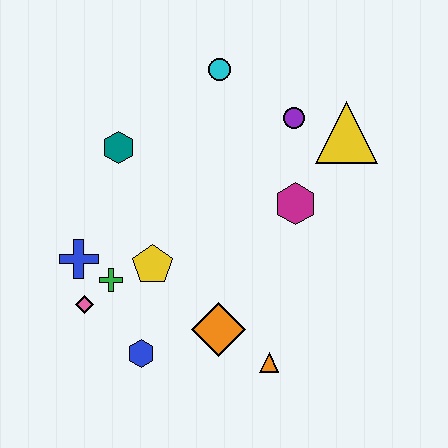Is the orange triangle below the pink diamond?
Yes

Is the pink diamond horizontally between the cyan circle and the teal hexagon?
No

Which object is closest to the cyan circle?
The purple circle is closest to the cyan circle.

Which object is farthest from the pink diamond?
The yellow triangle is farthest from the pink diamond.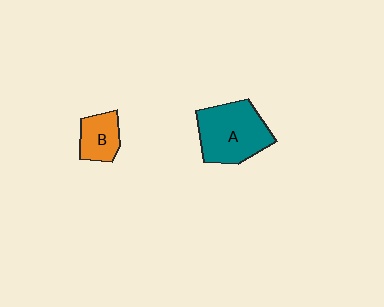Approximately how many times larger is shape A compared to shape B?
Approximately 2.1 times.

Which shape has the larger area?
Shape A (teal).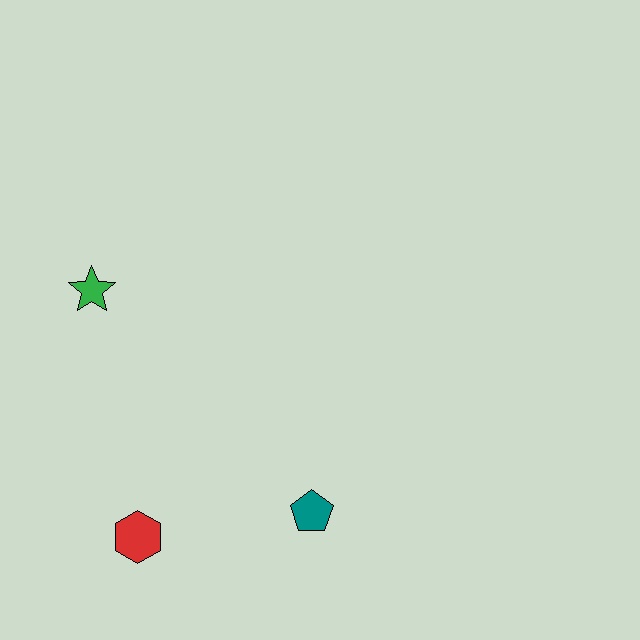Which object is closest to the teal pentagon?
The red hexagon is closest to the teal pentagon.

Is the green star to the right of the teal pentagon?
No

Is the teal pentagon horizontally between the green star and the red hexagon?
No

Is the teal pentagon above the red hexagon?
Yes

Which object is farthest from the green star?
The teal pentagon is farthest from the green star.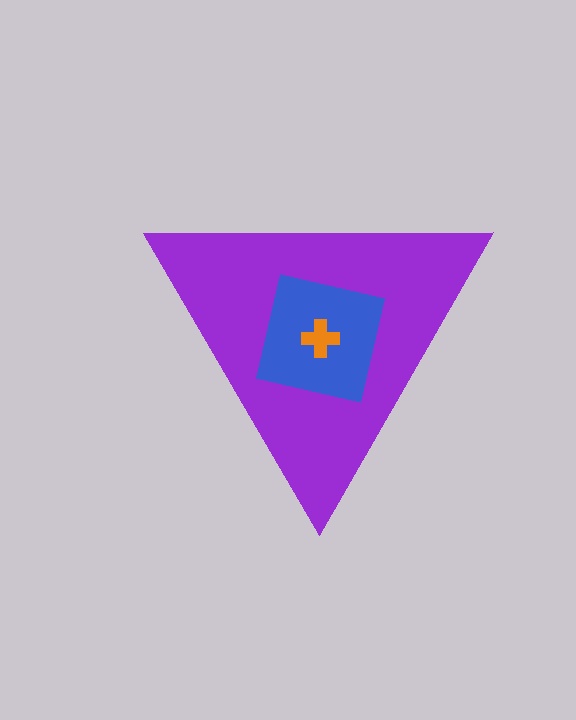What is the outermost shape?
The purple triangle.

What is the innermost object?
The orange cross.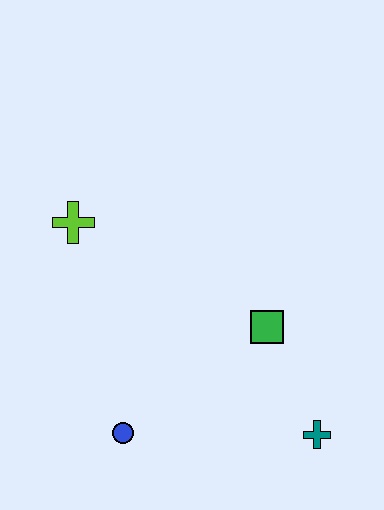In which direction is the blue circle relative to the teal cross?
The blue circle is to the left of the teal cross.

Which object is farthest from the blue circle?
The lime cross is farthest from the blue circle.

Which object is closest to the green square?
The teal cross is closest to the green square.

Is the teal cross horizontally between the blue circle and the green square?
No